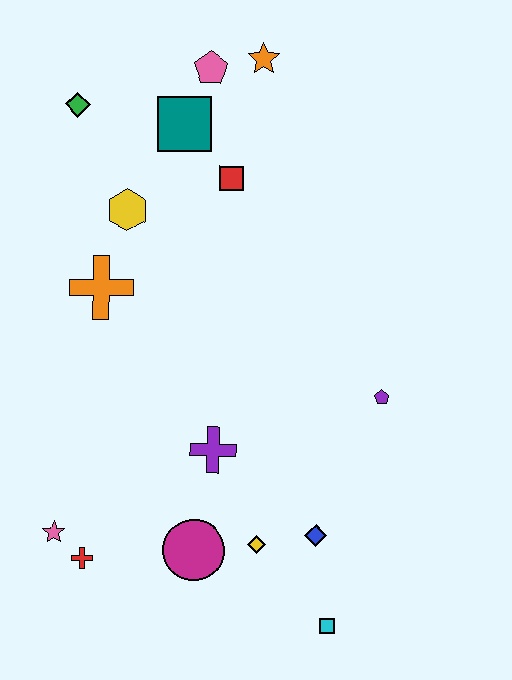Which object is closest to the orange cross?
The yellow hexagon is closest to the orange cross.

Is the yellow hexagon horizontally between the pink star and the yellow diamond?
Yes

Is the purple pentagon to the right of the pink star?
Yes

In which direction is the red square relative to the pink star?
The red square is above the pink star.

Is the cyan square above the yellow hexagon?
No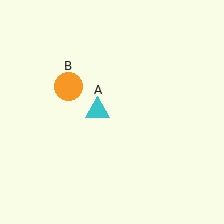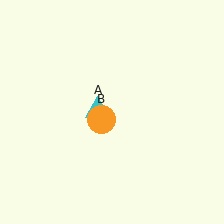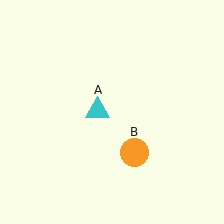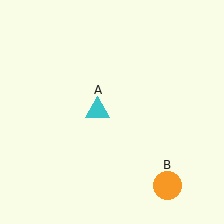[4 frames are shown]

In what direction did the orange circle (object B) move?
The orange circle (object B) moved down and to the right.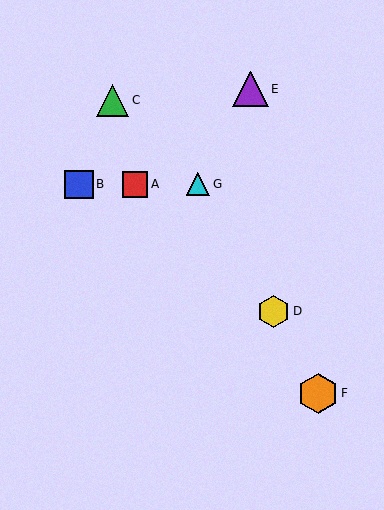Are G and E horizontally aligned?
No, G is at y≈184 and E is at y≈89.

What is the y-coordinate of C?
Object C is at y≈100.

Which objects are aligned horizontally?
Objects A, B, G are aligned horizontally.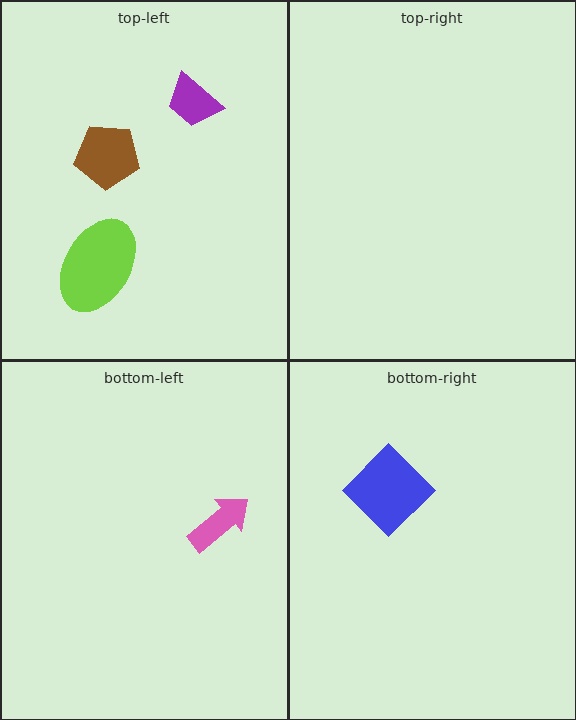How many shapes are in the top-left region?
3.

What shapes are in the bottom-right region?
The blue diamond.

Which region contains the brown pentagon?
The top-left region.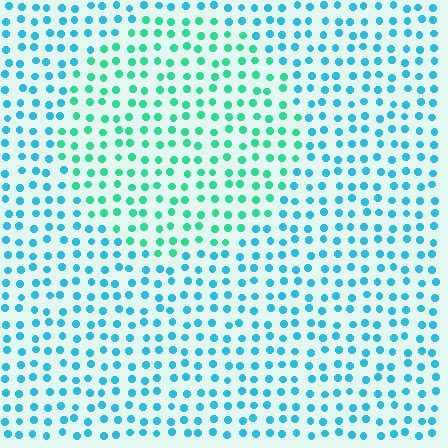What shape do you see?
I see a circle.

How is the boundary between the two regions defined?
The boundary is defined purely by a slight shift in hue (about 37 degrees). Spacing, size, and orientation are identical on both sides.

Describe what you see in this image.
The image is filled with small cyan elements in a uniform arrangement. A circle-shaped region is visible where the elements are tinted to a slightly different hue, forming a subtle color boundary.